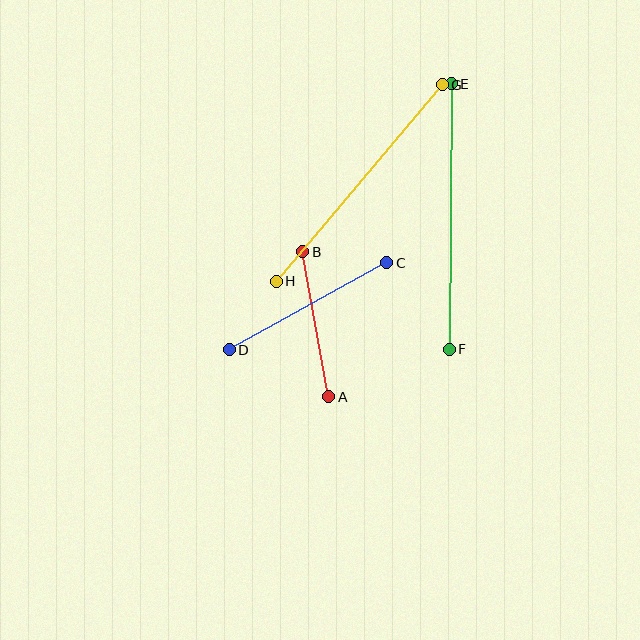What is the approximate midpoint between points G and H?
The midpoint is at approximately (359, 183) pixels.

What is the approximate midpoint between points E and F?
The midpoint is at approximately (450, 216) pixels.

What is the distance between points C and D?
The distance is approximately 180 pixels.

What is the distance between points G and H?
The distance is approximately 257 pixels.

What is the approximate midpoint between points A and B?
The midpoint is at approximately (316, 324) pixels.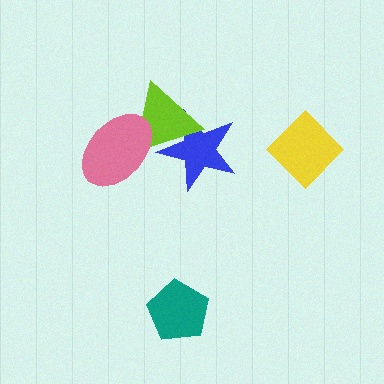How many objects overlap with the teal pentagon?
0 objects overlap with the teal pentagon.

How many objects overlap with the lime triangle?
2 objects overlap with the lime triangle.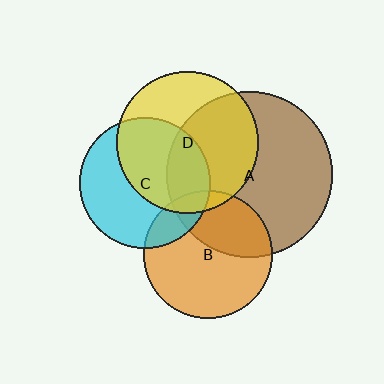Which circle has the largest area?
Circle A (brown).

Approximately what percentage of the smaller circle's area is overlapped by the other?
Approximately 10%.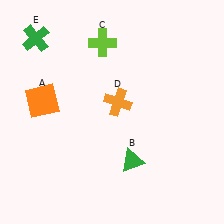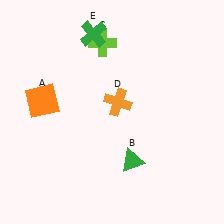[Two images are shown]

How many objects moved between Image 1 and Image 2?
1 object moved between the two images.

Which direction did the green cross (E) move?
The green cross (E) moved right.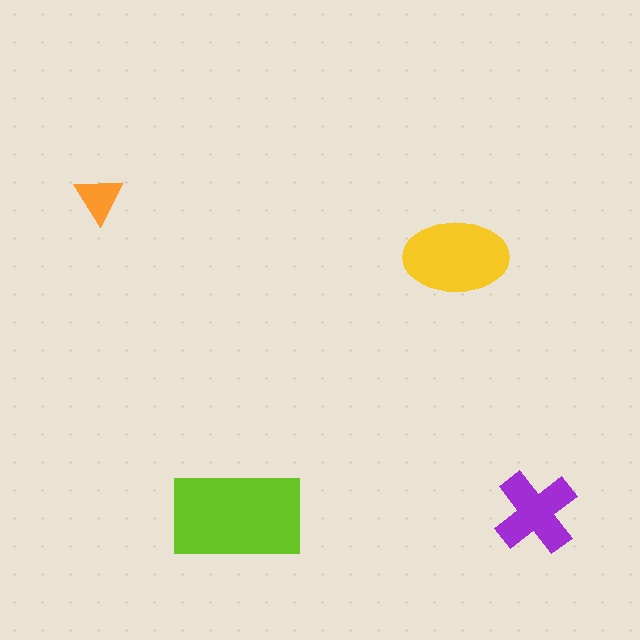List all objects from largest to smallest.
The lime rectangle, the yellow ellipse, the purple cross, the orange triangle.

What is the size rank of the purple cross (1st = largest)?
3rd.